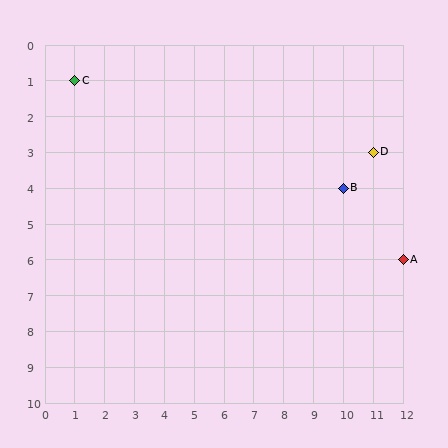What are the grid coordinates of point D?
Point D is at grid coordinates (11, 3).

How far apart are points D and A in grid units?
Points D and A are 1 column and 3 rows apart (about 3.2 grid units diagonally).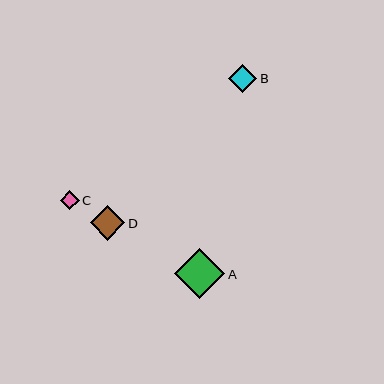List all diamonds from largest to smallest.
From largest to smallest: A, D, B, C.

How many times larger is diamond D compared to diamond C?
Diamond D is approximately 1.8 times the size of diamond C.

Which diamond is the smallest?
Diamond C is the smallest with a size of approximately 19 pixels.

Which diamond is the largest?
Diamond A is the largest with a size of approximately 50 pixels.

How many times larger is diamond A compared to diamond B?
Diamond A is approximately 1.8 times the size of diamond B.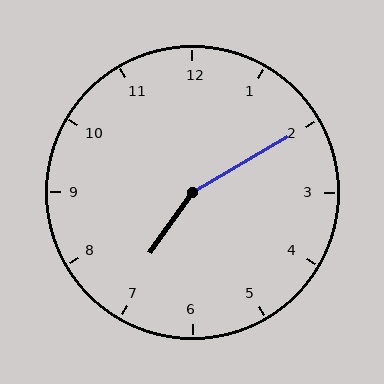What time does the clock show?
7:10.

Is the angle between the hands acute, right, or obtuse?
It is obtuse.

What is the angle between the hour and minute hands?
Approximately 155 degrees.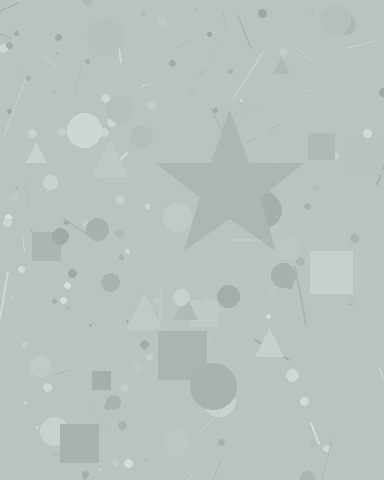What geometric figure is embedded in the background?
A star is embedded in the background.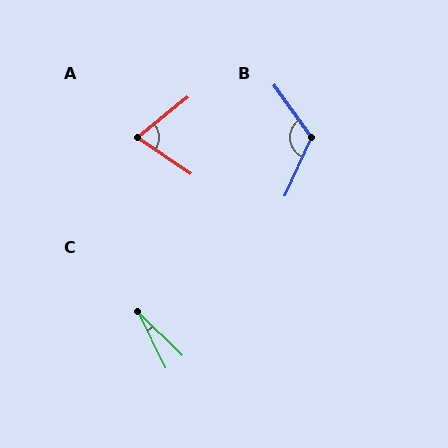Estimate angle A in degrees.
Approximately 73 degrees.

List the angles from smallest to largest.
C (19°), A (73°), B (120°).